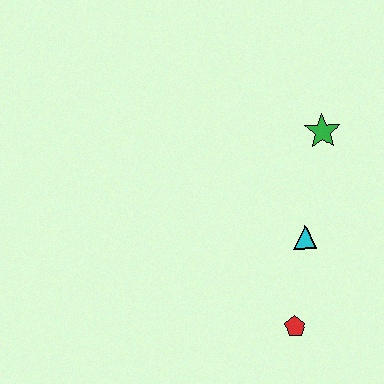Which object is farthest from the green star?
The red pentagon is farthest from the green star.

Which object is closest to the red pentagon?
The cyan triangle is closest to the red pentagon.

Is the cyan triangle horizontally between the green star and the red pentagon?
Yes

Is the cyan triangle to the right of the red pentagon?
Yes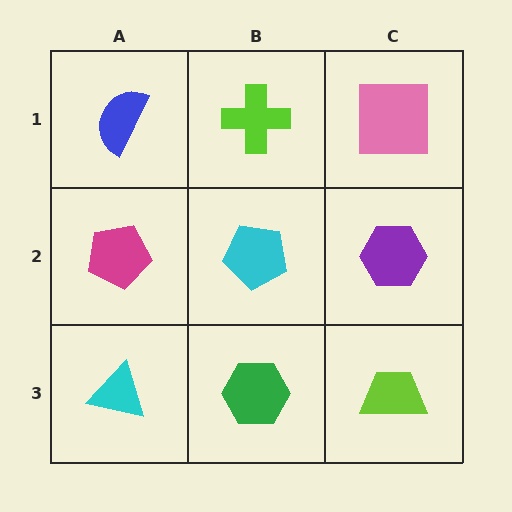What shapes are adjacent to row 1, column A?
A magenta pentagon (row 2, column A), a lime cross (row 1, column B).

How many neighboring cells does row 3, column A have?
2.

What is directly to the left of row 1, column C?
A lime cross.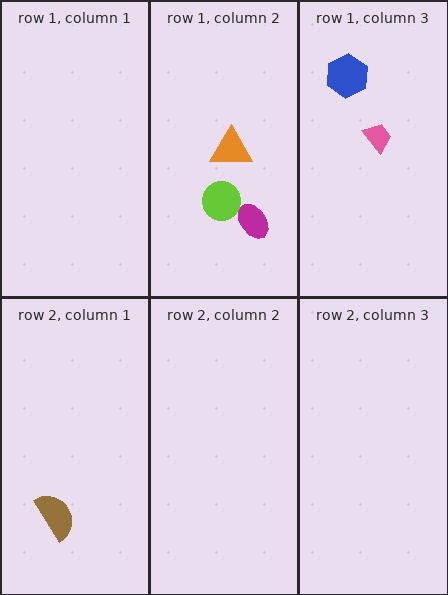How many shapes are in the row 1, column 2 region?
3.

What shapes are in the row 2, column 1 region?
The brown semicircle.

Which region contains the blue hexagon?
The row 1, column 3 region.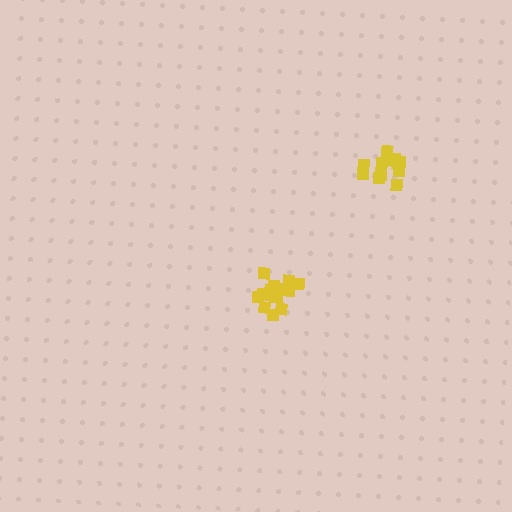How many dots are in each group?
Group 1: 15 dots, Group 2: 13 dots (28 total).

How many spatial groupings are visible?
There are 2 spatial groupings.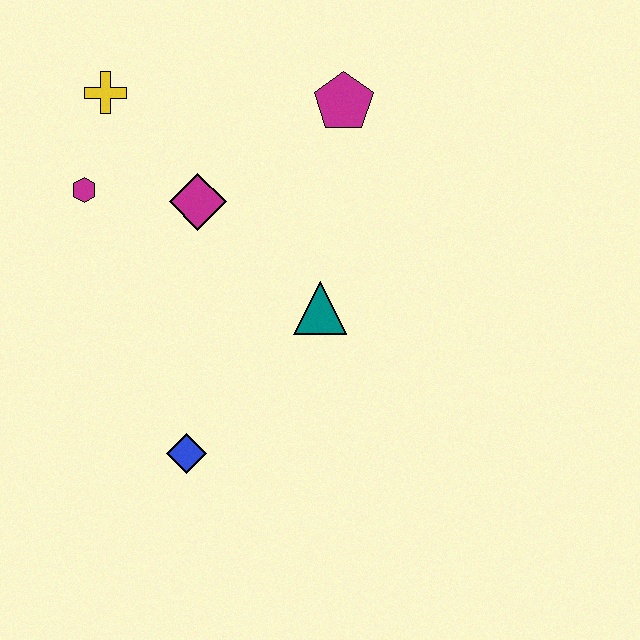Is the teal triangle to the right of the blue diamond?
Yes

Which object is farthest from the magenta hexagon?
The blue diamond is farthest from the magenta hexagon.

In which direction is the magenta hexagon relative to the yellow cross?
The magenta hexagon is below the yellow cross.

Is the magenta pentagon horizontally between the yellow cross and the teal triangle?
No